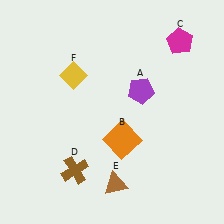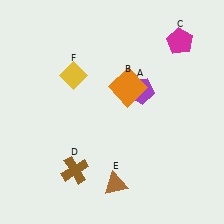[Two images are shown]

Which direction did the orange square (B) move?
The orange square (B) moved up.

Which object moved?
The orange square (B) moved up.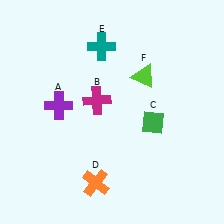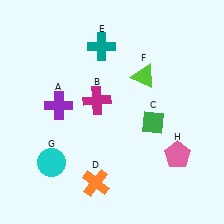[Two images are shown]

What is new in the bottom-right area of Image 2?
A pink pentagon (H) was added in the bottom-right area of Image 2.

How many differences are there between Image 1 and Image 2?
There are 2 differences between the two images.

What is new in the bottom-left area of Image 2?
A cyan circle (G) was added in the bottom-left area of Image 2.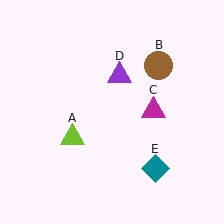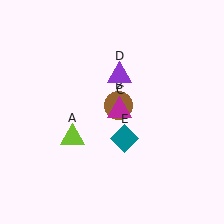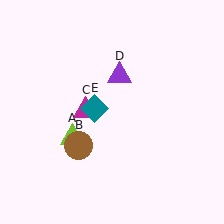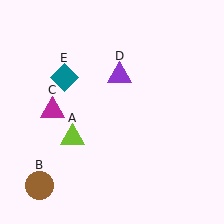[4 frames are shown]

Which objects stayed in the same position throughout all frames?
Lime triangle (object A) and purple triangle (object D) remained stationary.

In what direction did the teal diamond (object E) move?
The teal diamond (object E) moved up and to the left.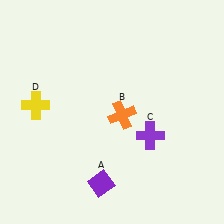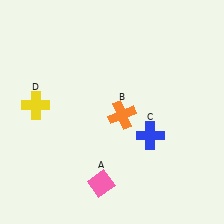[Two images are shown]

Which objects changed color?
A changed from purple to pink. C changed from purple to blue.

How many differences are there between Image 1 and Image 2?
There are 2 differences between the two images.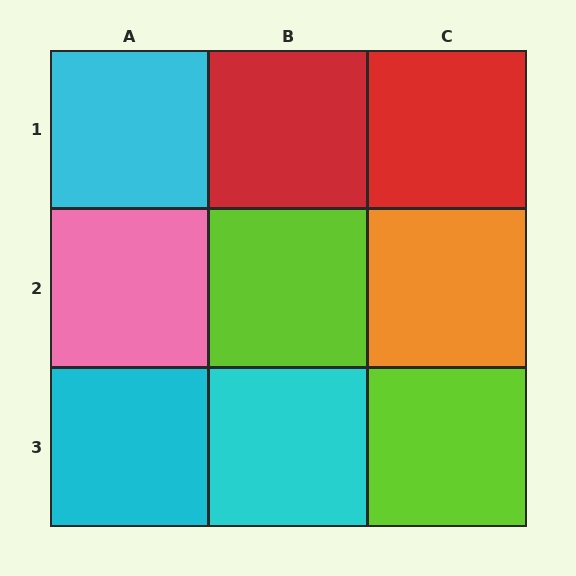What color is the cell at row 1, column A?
Cyan.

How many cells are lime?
2 cells are lime.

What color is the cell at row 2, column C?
Orange.